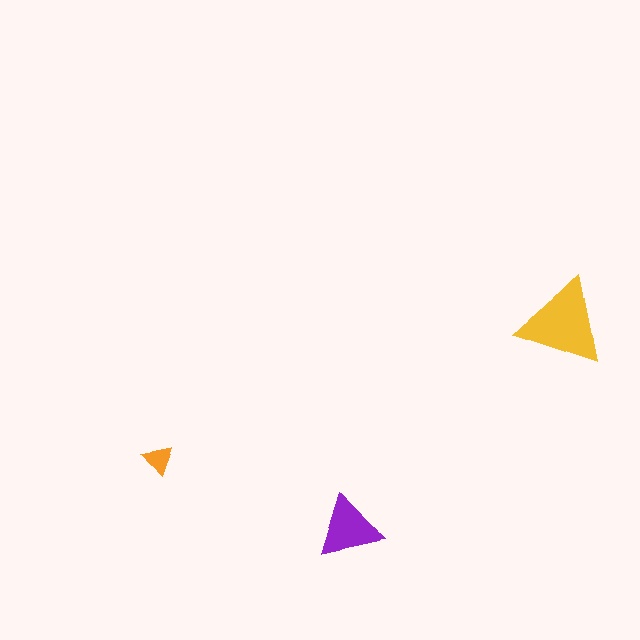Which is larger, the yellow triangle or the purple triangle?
The yellow one.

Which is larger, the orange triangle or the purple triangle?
The purple one.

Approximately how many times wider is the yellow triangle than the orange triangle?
About 3 times wider.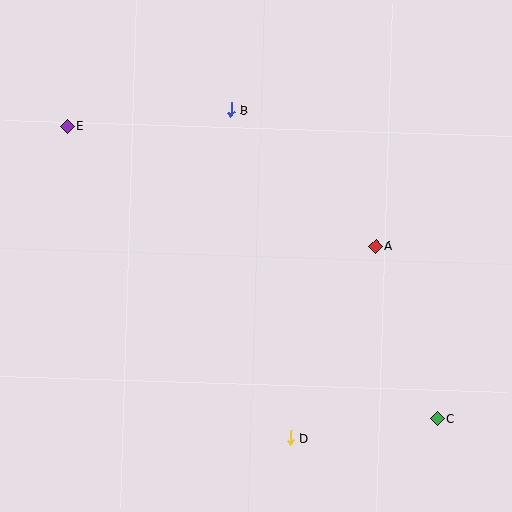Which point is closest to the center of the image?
Point A at (376, 246) is closest to the center.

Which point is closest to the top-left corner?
Point E is closest to the top-left corner.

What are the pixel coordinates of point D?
Point D is at (290, 438).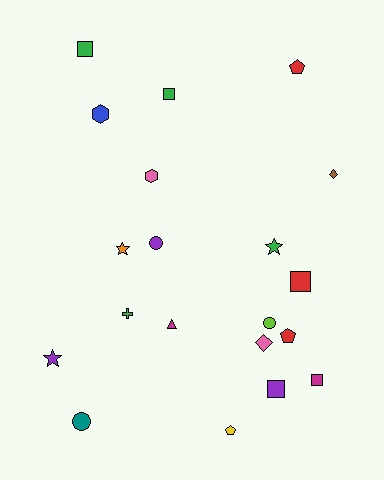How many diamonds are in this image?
There are 2 diamonds.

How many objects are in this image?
There are 20 objects.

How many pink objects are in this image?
There are 2 pink objects.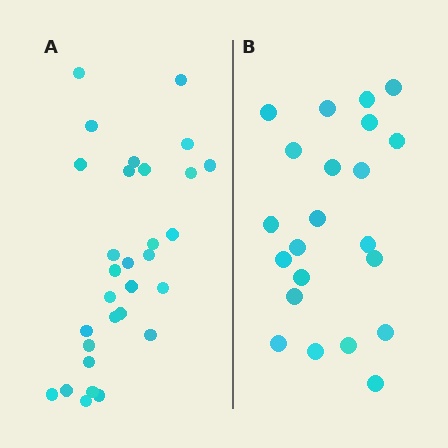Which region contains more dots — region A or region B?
Region A (the left region) has more dots.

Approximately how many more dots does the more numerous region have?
Region A has roughly 8 or so more dots than region B.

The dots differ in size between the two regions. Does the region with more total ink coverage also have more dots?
No. Region B has more total ink coverage because its dots are larger, but region A actually contains more individual dots. Total area can be misleading — the number of items is what matters here.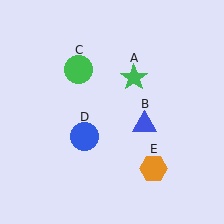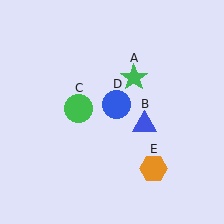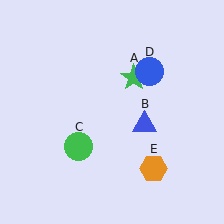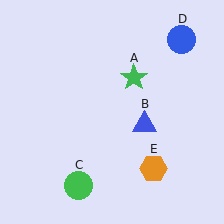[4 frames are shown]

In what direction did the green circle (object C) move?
The green circle (object C) moved down.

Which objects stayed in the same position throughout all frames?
Green star (object A) and blue triangle (object B) and orange hexagon (object E) remained stationary.